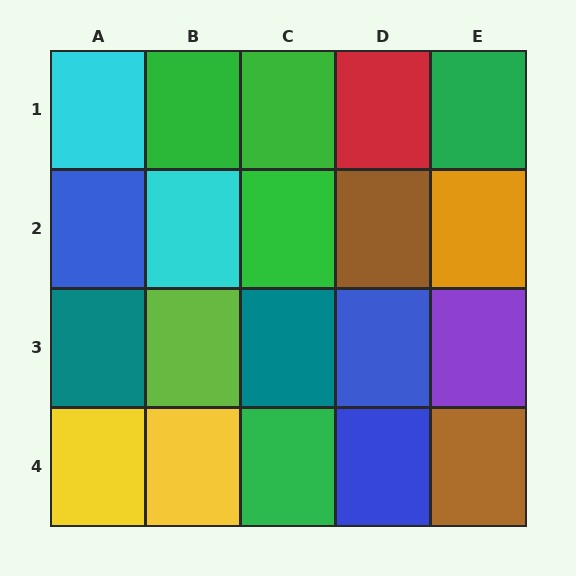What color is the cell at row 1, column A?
Cyan.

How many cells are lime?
1 cell is lime.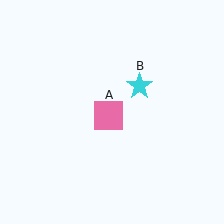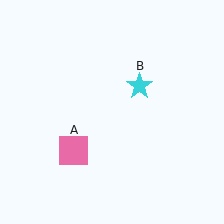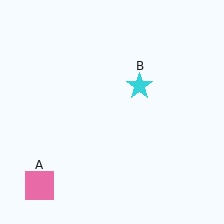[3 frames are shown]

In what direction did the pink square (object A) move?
The pink square (object A) moved down and to the left.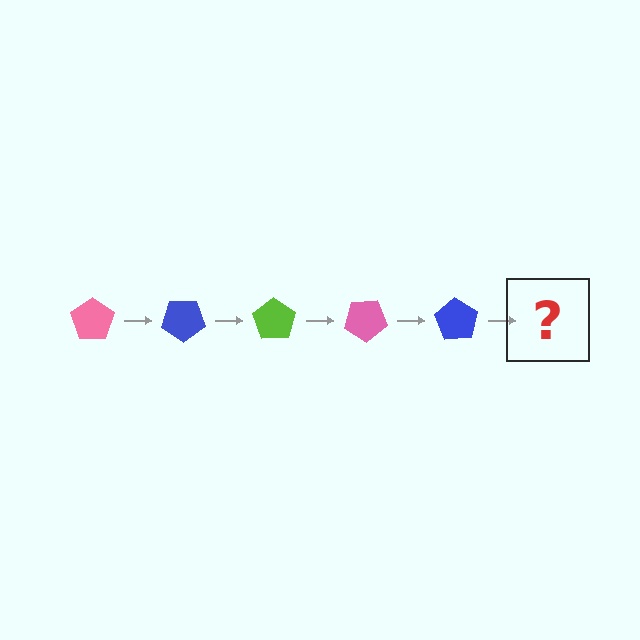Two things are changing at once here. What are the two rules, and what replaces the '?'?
The two rules are that it rotates 35 degrees each step and the color cycles through pink, blue, and lime. The '?' should be a lime pentagon, rotated 175 degrees from the start.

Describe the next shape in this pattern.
It should be a lime pentagon, rotated 175 degrees from the start.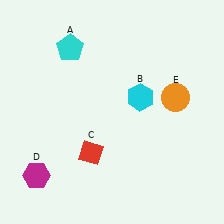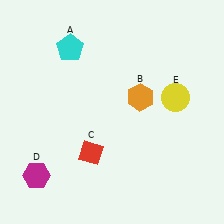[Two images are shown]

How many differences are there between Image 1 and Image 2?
There are 2 differences between the two images.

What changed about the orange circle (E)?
In Image 1, E is orange. In Image 2, it changed to yellow.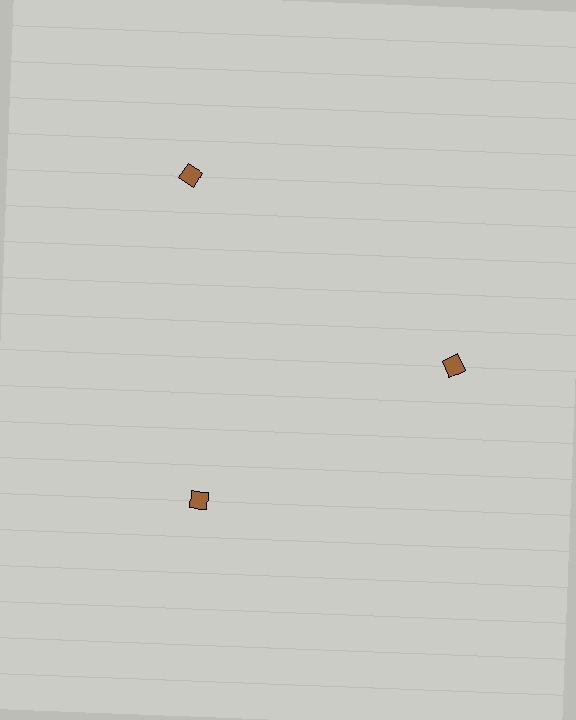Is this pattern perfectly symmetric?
No. The 3 brown diamonds are arranged in a ring, but one element near the 11 o'clock position is pushed outward from the center, breaking the 3-fold rotational symmetry.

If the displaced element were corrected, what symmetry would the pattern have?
It would have 3-fold rotational symmetry — the pattern would map onto itself every 120 degrees.